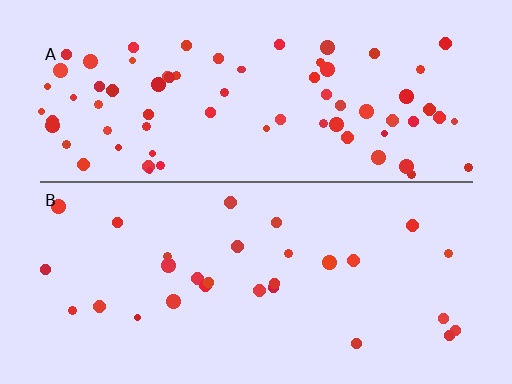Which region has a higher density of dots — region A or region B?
A (the top).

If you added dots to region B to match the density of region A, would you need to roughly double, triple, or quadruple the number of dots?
Approximately double.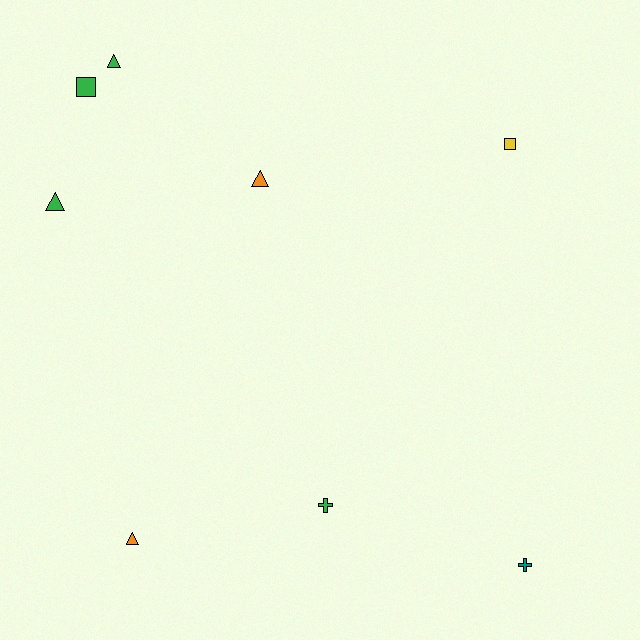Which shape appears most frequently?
Triangle, with 4 objects.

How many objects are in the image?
There are 8 objects.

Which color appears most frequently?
Green, with 4 objects.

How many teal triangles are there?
There are no teal triangles.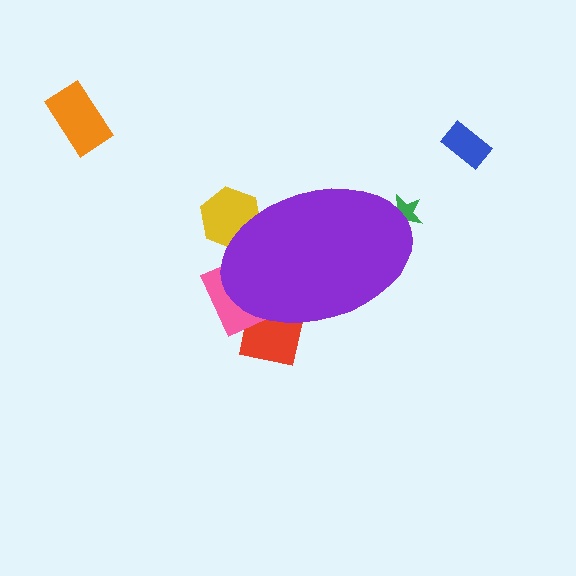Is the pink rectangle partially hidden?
Yes, the pink rectangle is partially hidden behind the purple ellipse.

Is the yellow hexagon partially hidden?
Yes, the yellow hexagon is partially hidden behind the purple ellipse.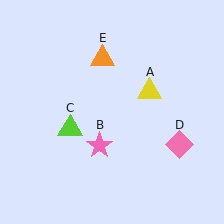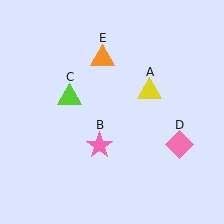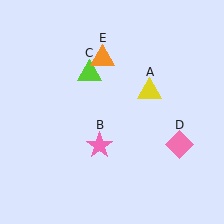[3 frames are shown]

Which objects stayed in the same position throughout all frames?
Yellow triangle (object A) and pink star (object B) and pink diamond (object D) and orange triangle (object E) remained stationary.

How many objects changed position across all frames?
1 object changed position: lime triangle (object C).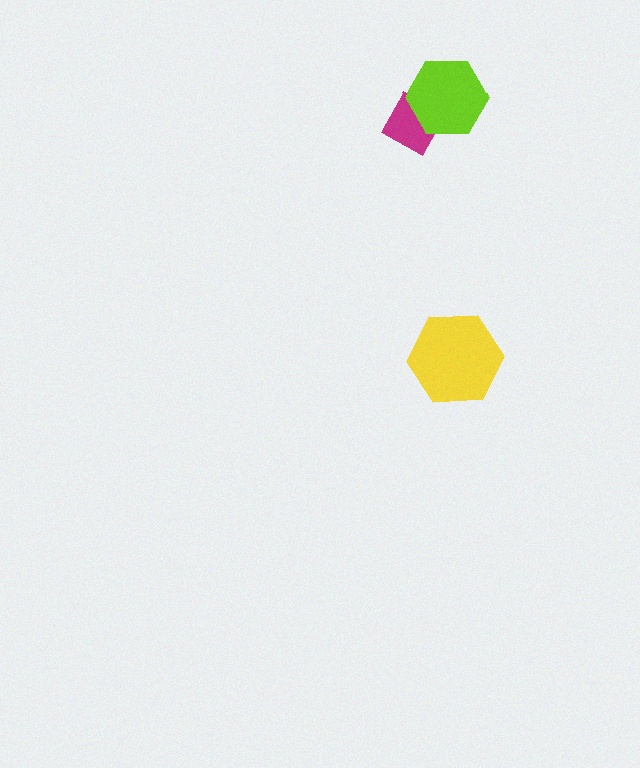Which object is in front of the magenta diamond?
The lime hexagon is in front of the magenta diamond.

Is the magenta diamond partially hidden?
Yes, it is partially covered by another shape.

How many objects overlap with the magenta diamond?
1 object overlaps with the magenta diamond.